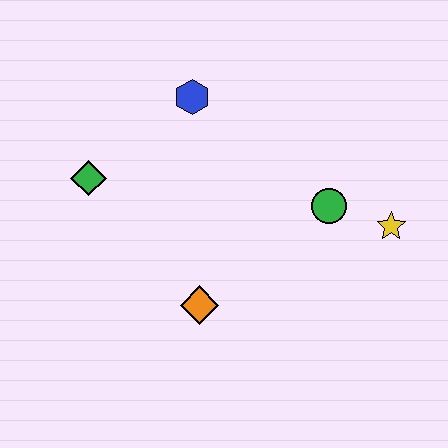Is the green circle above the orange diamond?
Yes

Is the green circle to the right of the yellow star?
No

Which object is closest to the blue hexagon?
The green diamond is closest to the blue hexagon.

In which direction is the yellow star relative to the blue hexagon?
The yellow star is to the right of the blue hexagon.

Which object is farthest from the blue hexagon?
The yellow star is farthest from the blue hexagon.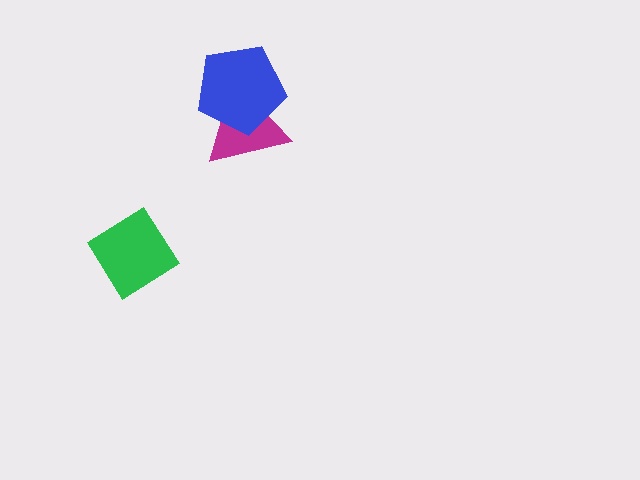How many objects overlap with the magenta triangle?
1 object overlaps with the magenta triangle.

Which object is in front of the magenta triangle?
The blue pentagon is in front of the magenta triangle.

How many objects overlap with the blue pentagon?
1 object overlaps with the blue pentagon.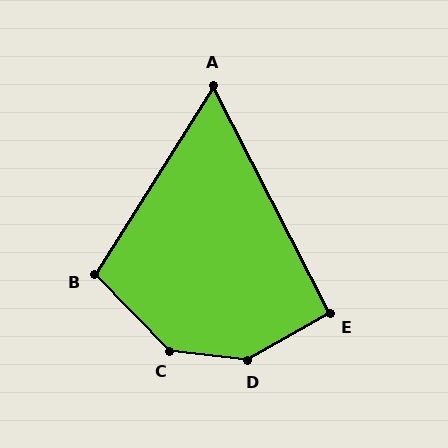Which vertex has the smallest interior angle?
A, at approximately 59 degrees.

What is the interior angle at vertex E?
Approximately 93 degrees (approximately right).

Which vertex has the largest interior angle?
D, at approximately 143 degrees.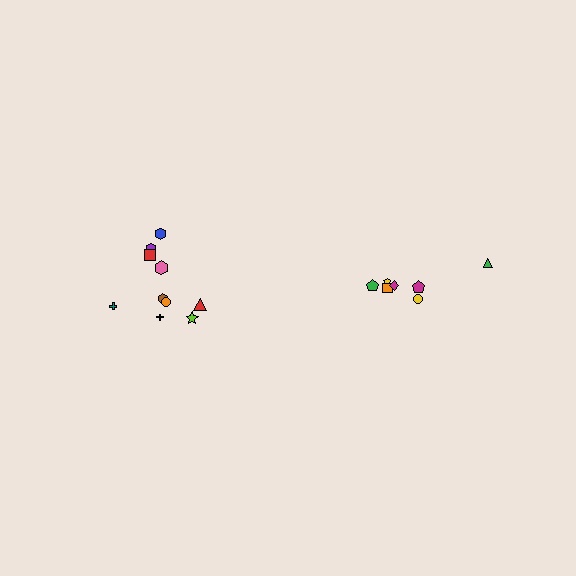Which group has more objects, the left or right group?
The left group.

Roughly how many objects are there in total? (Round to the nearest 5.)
Roughly 15 objects in total.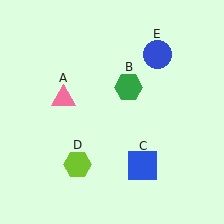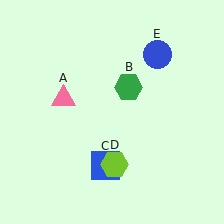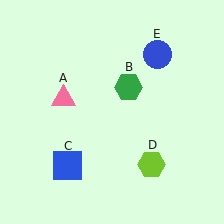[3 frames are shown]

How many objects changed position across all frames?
2 objects changed position: blue square (object C), lime hexagon (object D).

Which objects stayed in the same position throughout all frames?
Pink triangle (object A) and green hexagon (object B) and blue circle (object E) remained stationary.